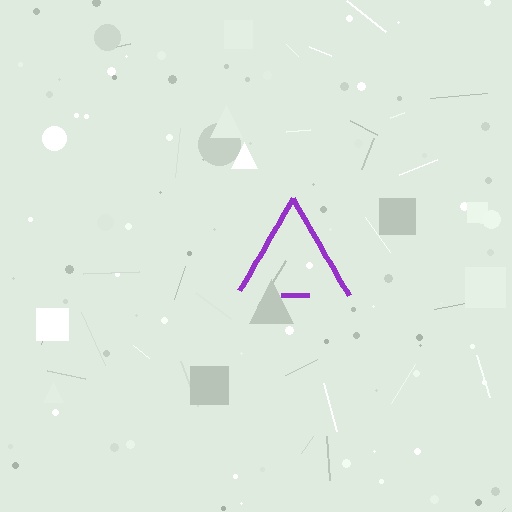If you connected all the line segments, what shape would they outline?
They would outline a triangle.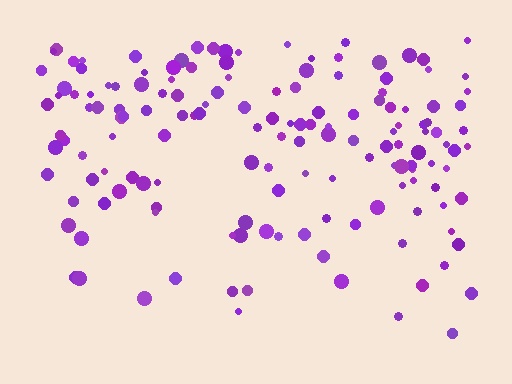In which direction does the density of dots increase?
From bottom to top, with the top side densest.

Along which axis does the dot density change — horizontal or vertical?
Vertical.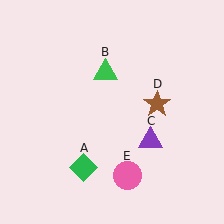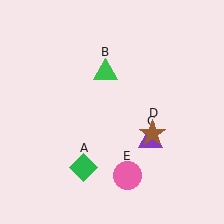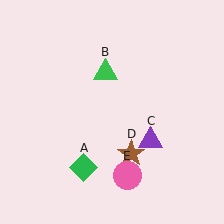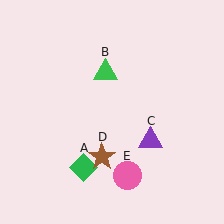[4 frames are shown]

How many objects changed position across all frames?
1 object changed position: brown star (object D).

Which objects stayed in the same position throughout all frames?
Green diamond (object A) and green triangle (object B) and purple triangle (object C) and pink circle (object E) remained stationary.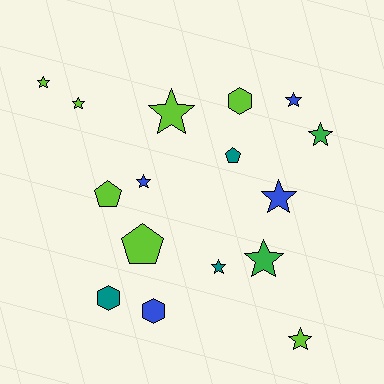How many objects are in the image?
There are 16 objects.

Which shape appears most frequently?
Star, with 10 objects.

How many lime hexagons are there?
There is 1 lime hexagon.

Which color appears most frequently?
Lime, with 7 objects.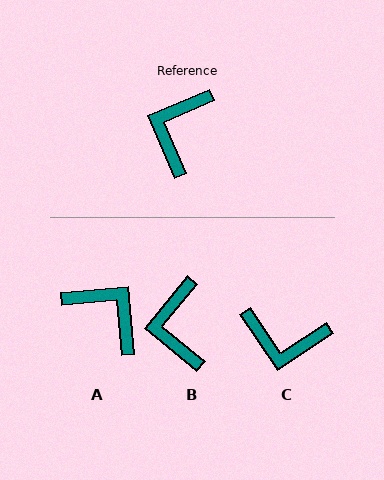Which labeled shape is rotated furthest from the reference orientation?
A, about 108 degrees away.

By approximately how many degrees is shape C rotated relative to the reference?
Approximately 100 degrees counter-clockwise.